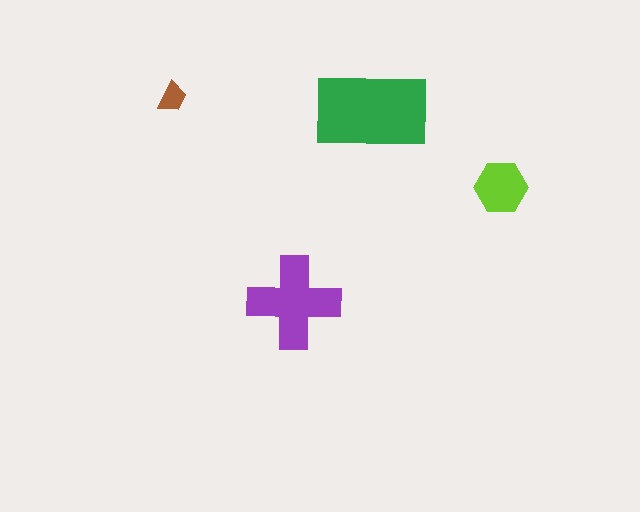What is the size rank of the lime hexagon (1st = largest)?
3rd.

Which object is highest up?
The brown trapezoid is topmost.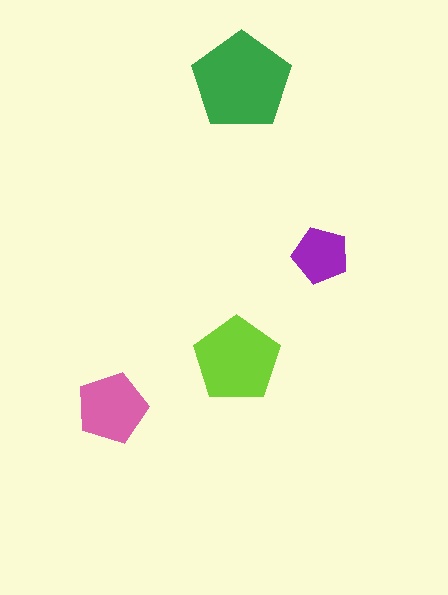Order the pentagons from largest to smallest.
the green one, the lime one, the pink one, the purple one.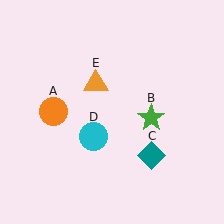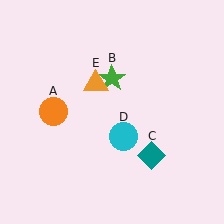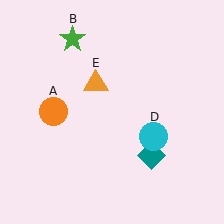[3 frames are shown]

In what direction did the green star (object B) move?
The green star (object B) moved up and to the left.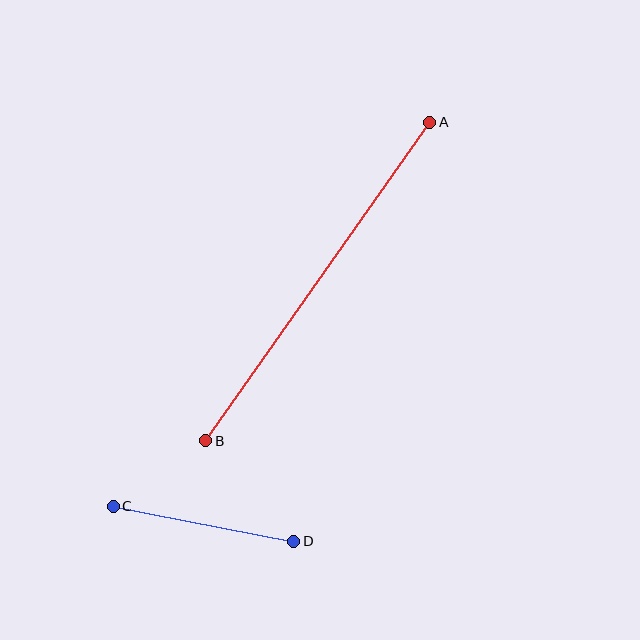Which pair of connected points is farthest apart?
Points A and B are farthest apart.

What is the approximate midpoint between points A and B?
The midpoint is at approximately (318, 281) pixels.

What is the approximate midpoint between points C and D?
The midpoint is at approximately (203, 524) pixels.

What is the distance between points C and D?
The distance is approximately 184 pixels.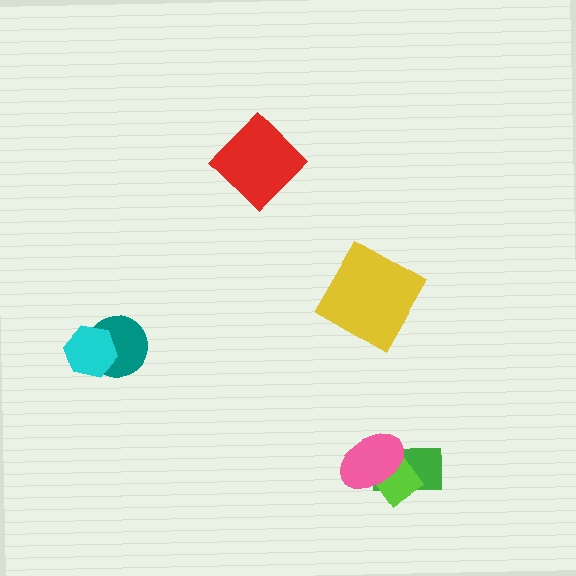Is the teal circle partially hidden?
Yes, it is partially covered by another shape.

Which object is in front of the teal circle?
The cyan hexagon is in front of the teal circle.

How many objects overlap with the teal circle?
1 object overlaps with the teal circle.